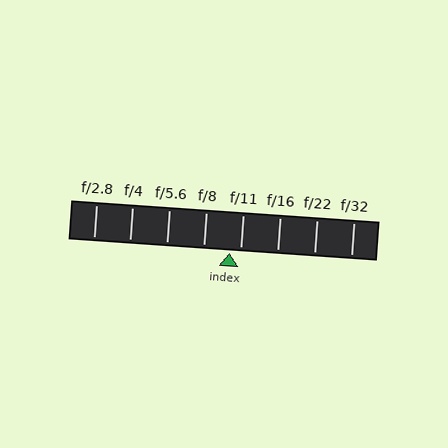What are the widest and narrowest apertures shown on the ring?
The widest aperture shown is f/2.8 and the narrowest is f/32.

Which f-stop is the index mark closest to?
The index mark is closest to f/11.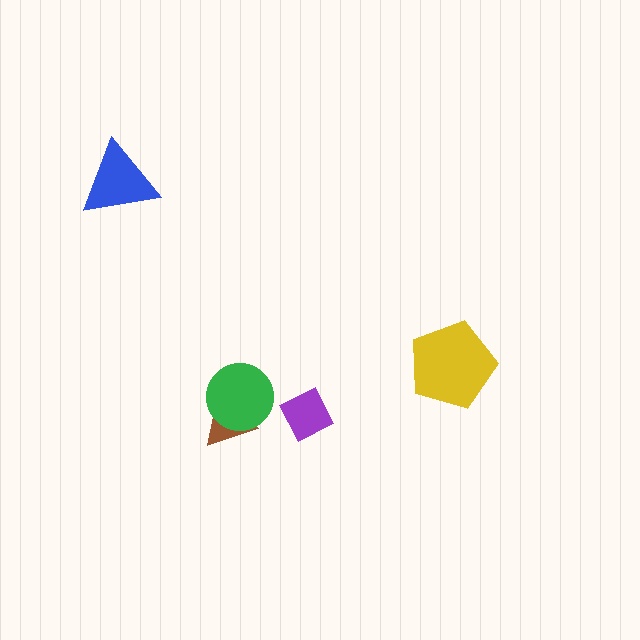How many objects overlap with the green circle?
1 object overlaps with the green circle.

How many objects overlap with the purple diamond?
0 objects overlap with the purple diamond.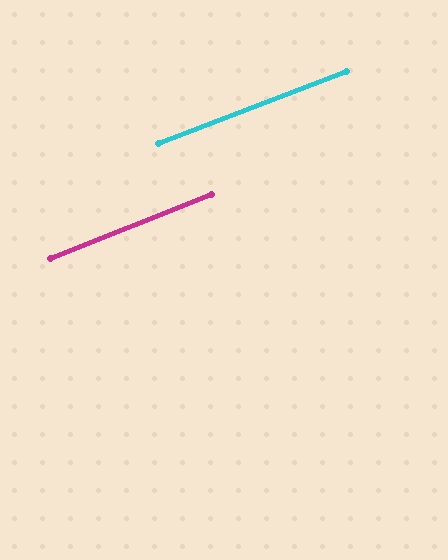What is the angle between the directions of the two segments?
Approximately 1 degree.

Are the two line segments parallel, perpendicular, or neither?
Parallel — their directions differ by only 0.6°.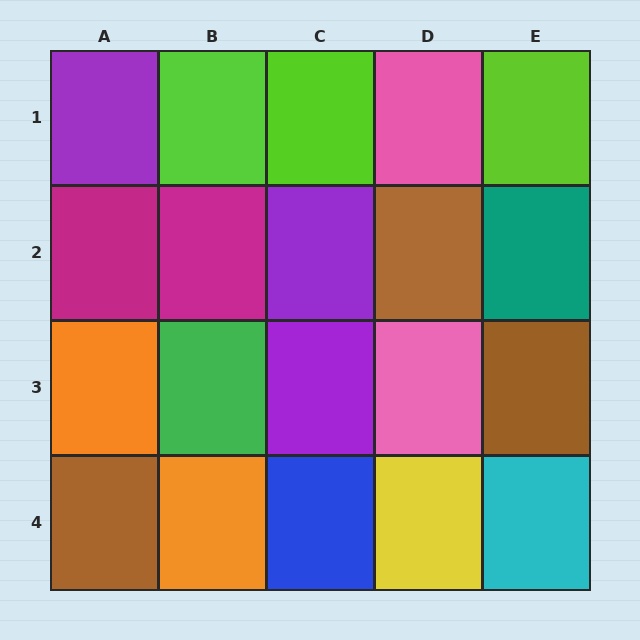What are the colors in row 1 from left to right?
Purple, lime, lime, pink, lime.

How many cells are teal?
1 cell is teal.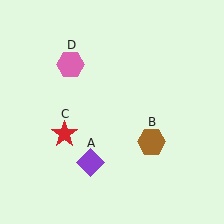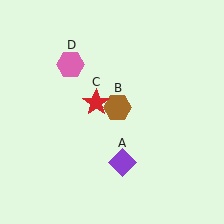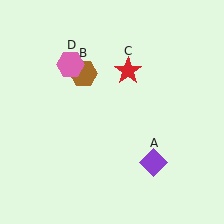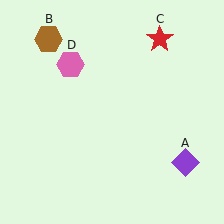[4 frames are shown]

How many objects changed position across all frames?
3 objects changed position: purple diamond (object A), brown hexagon (object B), red star (object C).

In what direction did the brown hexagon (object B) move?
The brown hexagon (object B) moved up and to the left.